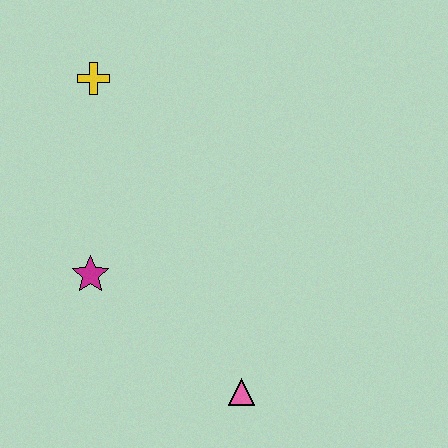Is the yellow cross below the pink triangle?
No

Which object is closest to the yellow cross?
The magenta star is closest to the yellow cross.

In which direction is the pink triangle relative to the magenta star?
The pink triangle is to the right of the magenta star.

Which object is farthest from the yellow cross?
The pink triangle is farthest from the yellow cross.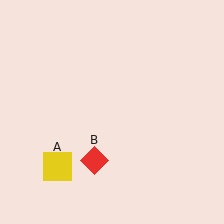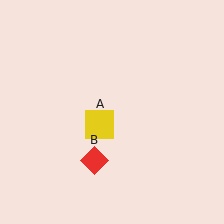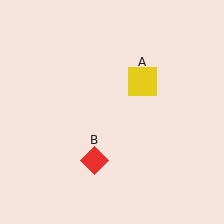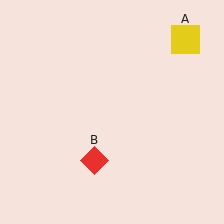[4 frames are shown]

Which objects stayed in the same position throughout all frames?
Red diamond (object B) remained stationary.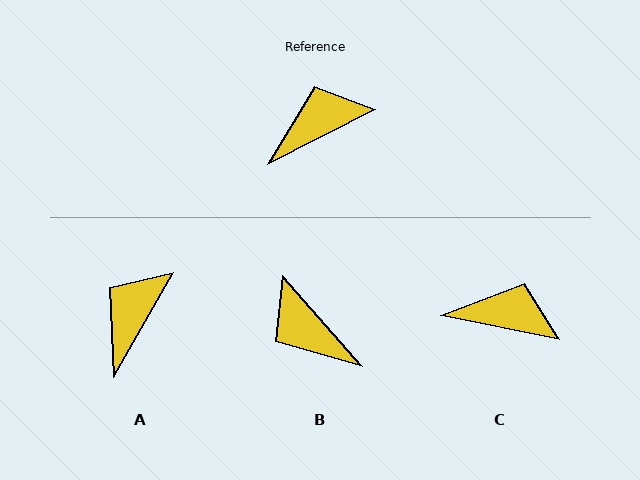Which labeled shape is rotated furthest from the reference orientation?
B, about 105 degrees away.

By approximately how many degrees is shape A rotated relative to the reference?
Approximately 33 degrees counter-clockwise.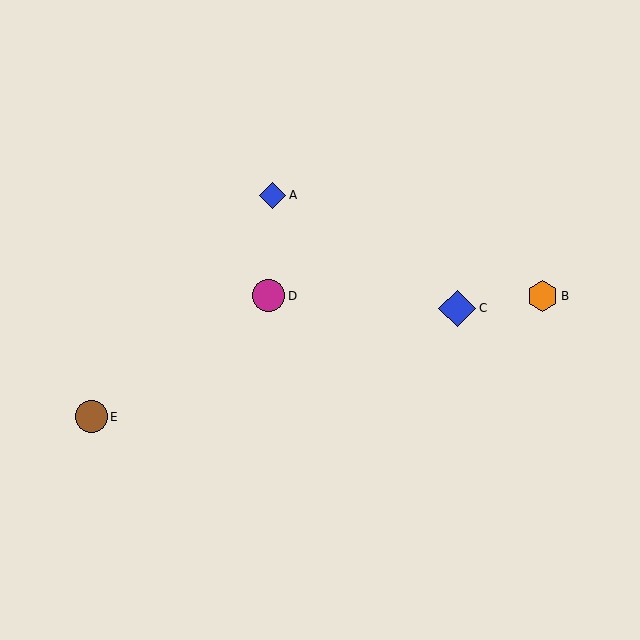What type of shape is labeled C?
Shape C is a blue diamond.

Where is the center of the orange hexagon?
The center of the orange hexagon is at (542, 296).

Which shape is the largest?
The blue diamond (labeled C) is the largest.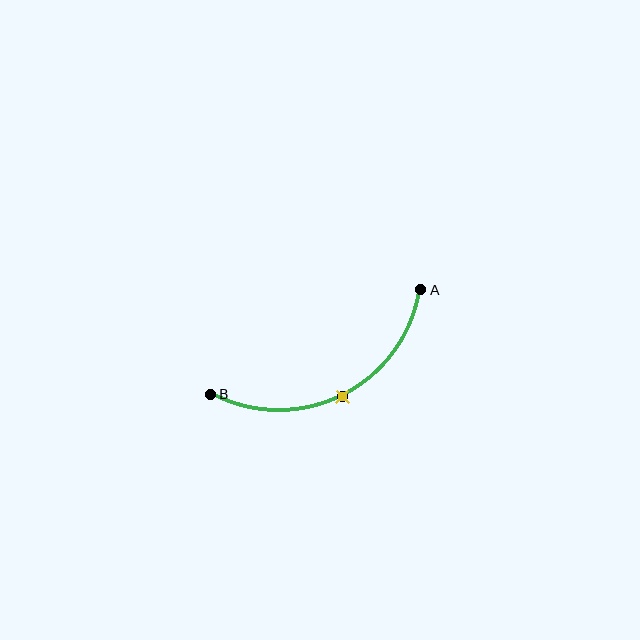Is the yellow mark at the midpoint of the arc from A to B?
Yes. The yellow mark lies on the arc at equal arc-length from both A and B — it is the arc midpoint.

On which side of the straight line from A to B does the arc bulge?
The arc bulges below the straight line connecting A and B.